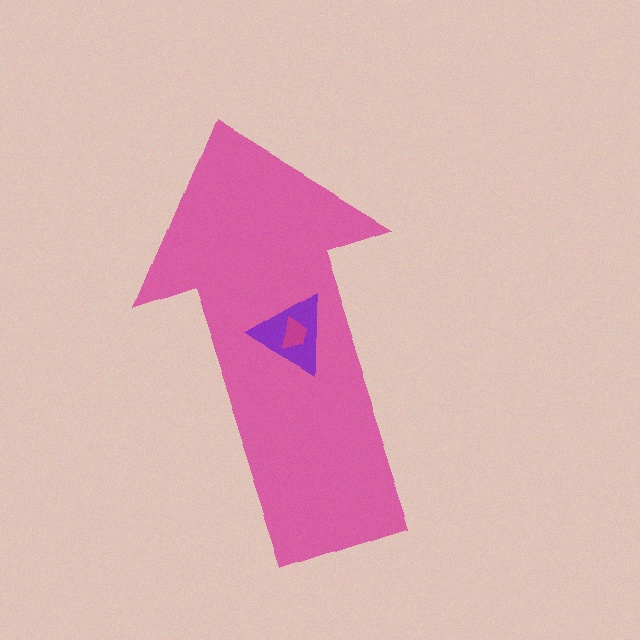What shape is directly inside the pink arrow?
The purple triangle.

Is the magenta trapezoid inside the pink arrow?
Yes.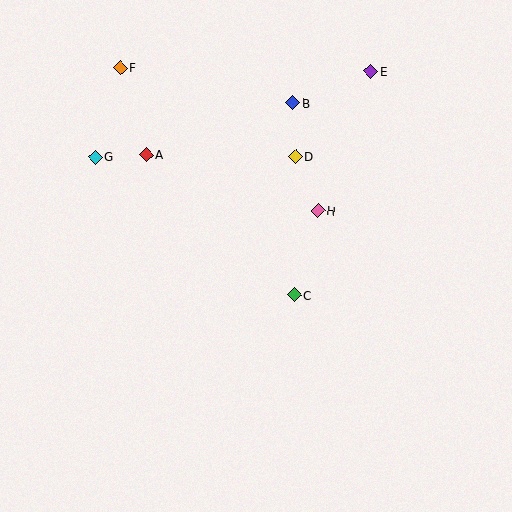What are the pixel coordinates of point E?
Point E is at (371, 71).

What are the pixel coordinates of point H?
Point H is at (318, 211).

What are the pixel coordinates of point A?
Point A is at (147, 154).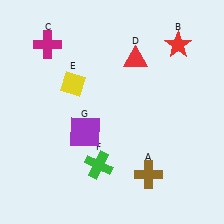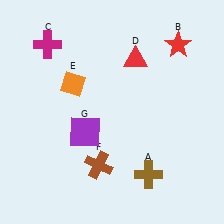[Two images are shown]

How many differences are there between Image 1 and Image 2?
There are 2 differences between the two images.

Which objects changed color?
E changed from yellow to orange. F changed from green to brown.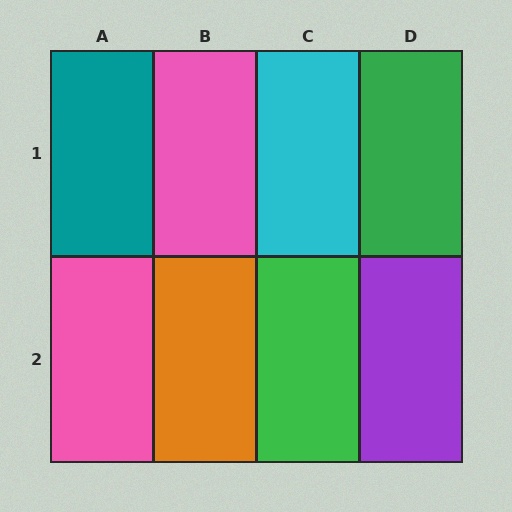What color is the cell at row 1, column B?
Pink.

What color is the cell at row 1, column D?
Green.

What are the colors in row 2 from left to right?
Pink, orange, green, purple.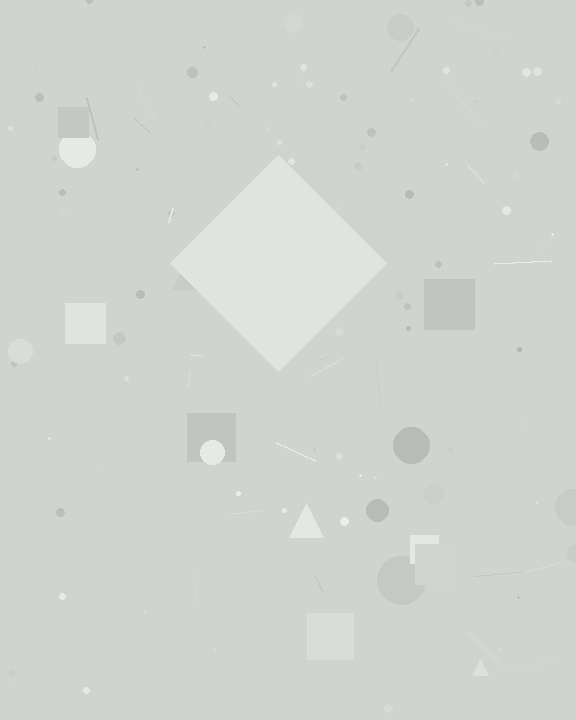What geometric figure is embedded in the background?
A diamond is embedded in the background.